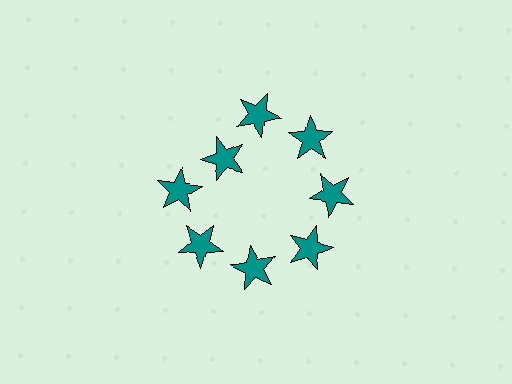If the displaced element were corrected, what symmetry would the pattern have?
It would have 8-fold rotational symmetry — the pattern would map onto itself every 45 degrees.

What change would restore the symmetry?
The symmetry would be restored by moving it outward, back onto the ring so that all 8 stars sit at equal angles and equal distance from the center.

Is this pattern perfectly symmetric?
No. The 8 teal stars are arranged in a ring, but one element near the 10 o'clock position is pulled inward toward the center, breaking the 8-fold rotational symmetry.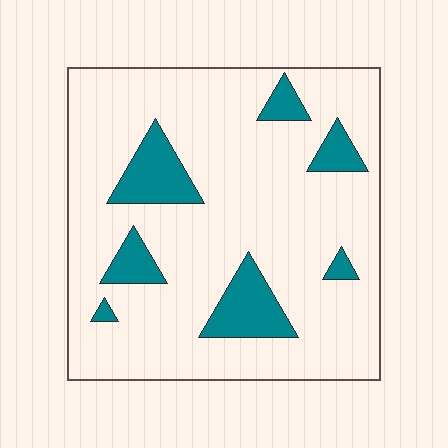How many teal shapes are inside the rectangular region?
7.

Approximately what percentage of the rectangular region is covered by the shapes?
Approximately 15%.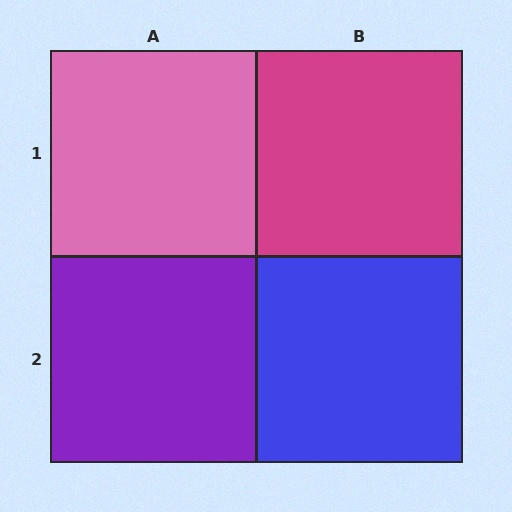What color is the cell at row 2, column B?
Blue.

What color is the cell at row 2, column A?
Purple.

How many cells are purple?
1 cell is purple.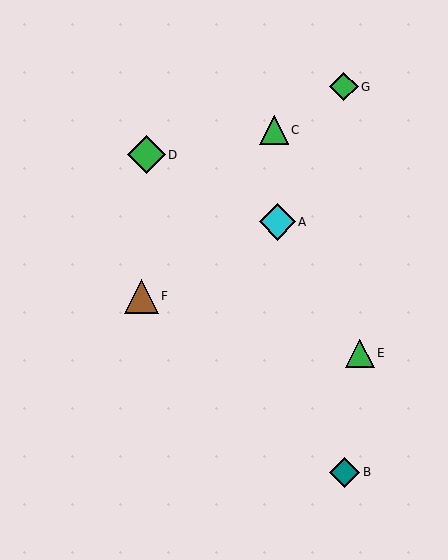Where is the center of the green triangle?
The center of the green triangle is at (360, 353).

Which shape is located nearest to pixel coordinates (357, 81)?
The green diamond (labeled G) at (344, 87) is nearest to that location.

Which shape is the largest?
The green diamond (labeled D) is the largest.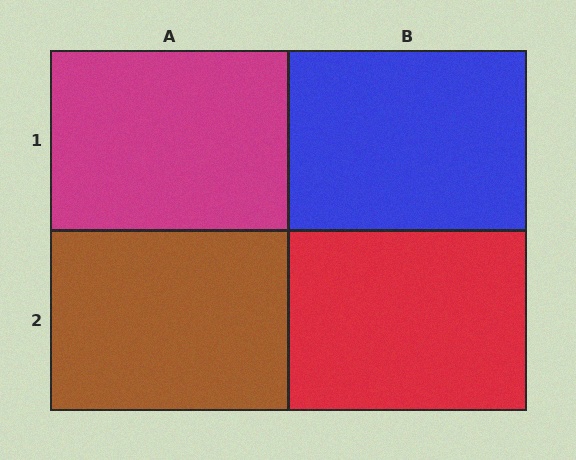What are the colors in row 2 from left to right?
Brown, red.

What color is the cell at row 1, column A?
Magenta.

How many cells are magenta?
1 cell is magenta.